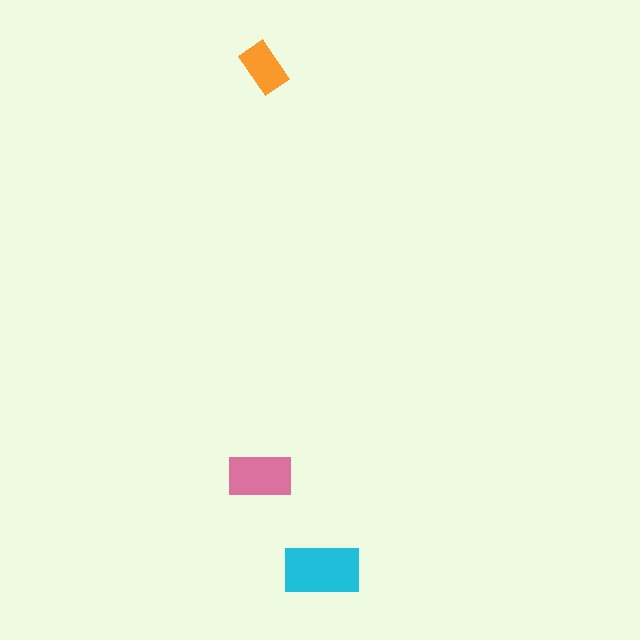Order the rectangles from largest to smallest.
the cyan one, the pink one, the orange one.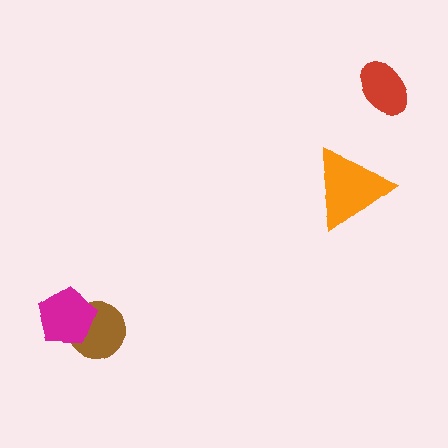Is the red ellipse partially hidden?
No, no other shape covers it.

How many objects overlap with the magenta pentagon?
1 object overlaps with the magenta pentagon.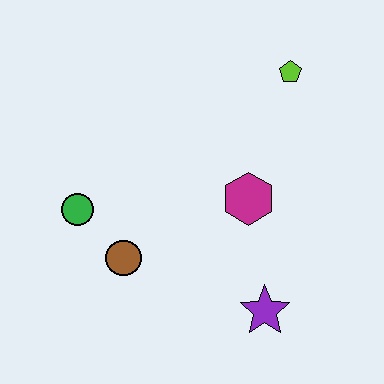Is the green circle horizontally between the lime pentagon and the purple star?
No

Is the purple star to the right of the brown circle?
Yes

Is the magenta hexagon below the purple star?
No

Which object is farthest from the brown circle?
The lime pentagon is farthest from the brown circle.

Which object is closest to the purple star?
The magenta hexagon is closest to the purple star.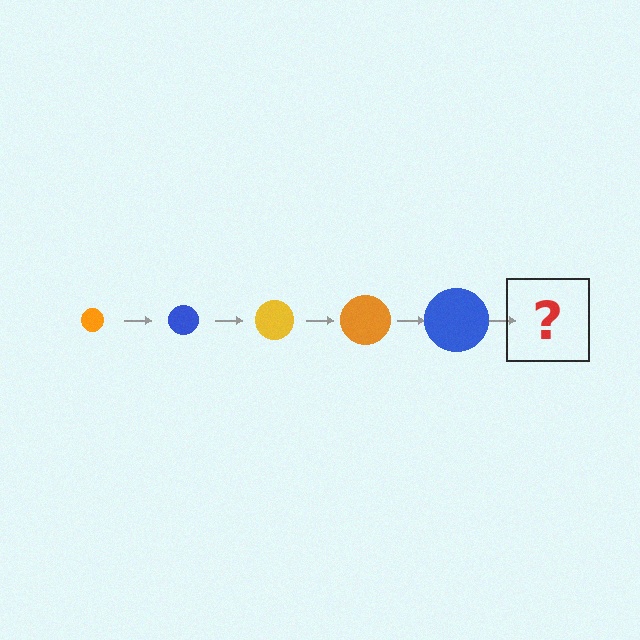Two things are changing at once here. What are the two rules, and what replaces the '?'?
The two rules are that the circle grows larger each step and the color cycles through orange, blue, and yellow. The '?' should be a yellow circle, larger than the previous one.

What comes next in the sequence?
The next element should be a yellow circle, larger than the previous one.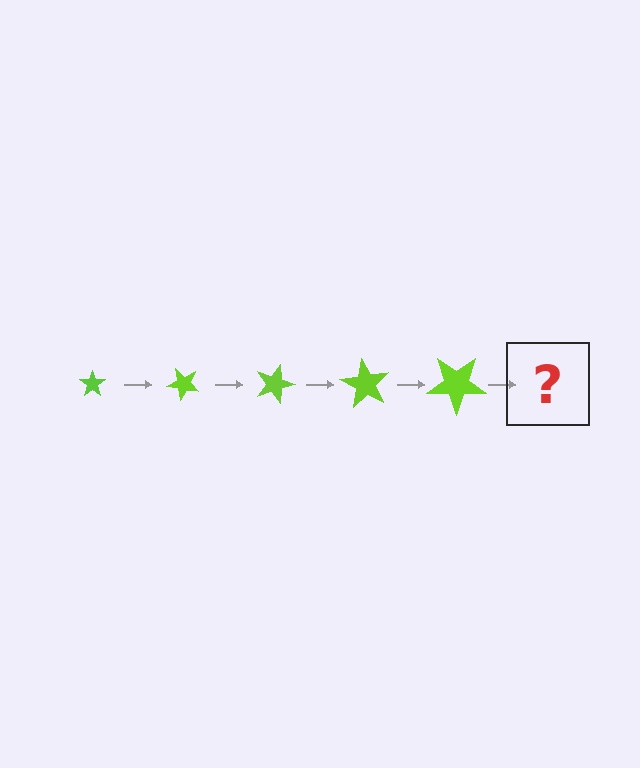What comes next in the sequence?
The next element should be a star, larger than the previous one and rotated 225 degrees from the start.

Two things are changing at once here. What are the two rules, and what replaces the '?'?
The two rules are that the star grows larger each step and it rotates 45 degrees each step. The '?' should be a star, larger than the previous one and rotated 225 degrees from the start.